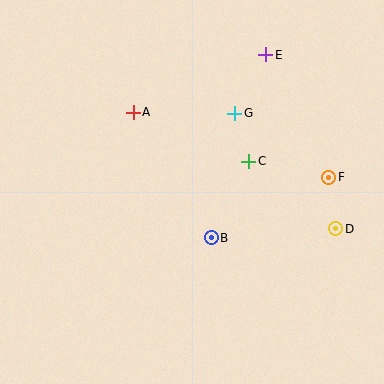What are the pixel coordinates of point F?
Point F is at (329, 177).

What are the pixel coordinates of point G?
Point G is at (235, 113).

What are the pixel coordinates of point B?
Point B is at (211, 238).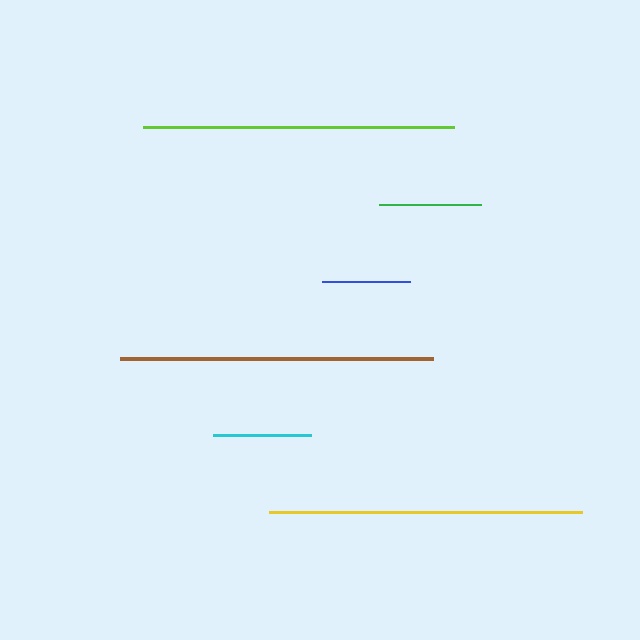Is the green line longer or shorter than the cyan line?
The green line is longer than the cyan line.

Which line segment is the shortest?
The blue line is the shortest at approximately 88 pixels.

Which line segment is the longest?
The brown line is the longest at approximately 313 pixels.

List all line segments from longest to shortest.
From longest to shortest: brown, yellow, lime, green, cyan, blue.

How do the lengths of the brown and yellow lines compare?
The brown and yellow lines are approximately the same length.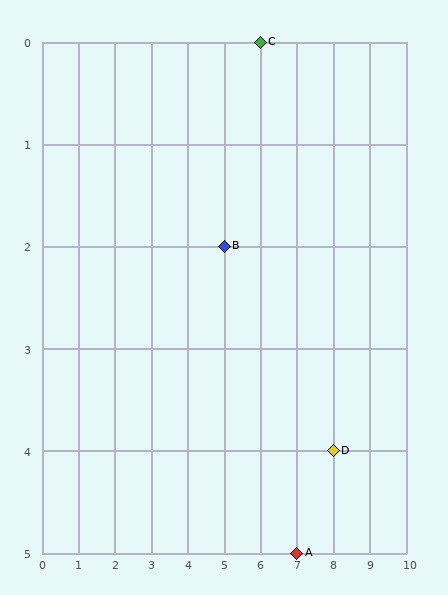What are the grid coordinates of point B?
Point B is at grid coordinates (5, 2).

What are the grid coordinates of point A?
Point A is at grid coordinates (7, 5).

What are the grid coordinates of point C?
Point C is at grid coordinates (6, 0).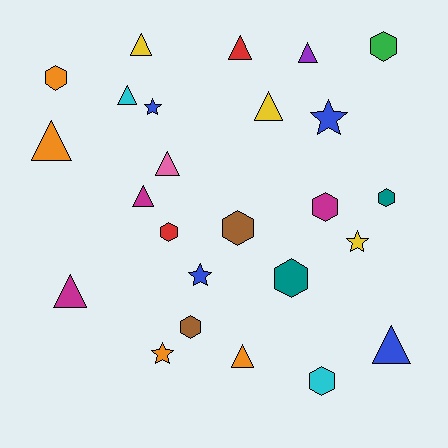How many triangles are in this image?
There are 11 triangles.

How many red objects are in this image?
There are 2 red objects.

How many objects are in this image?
There are 25 objects.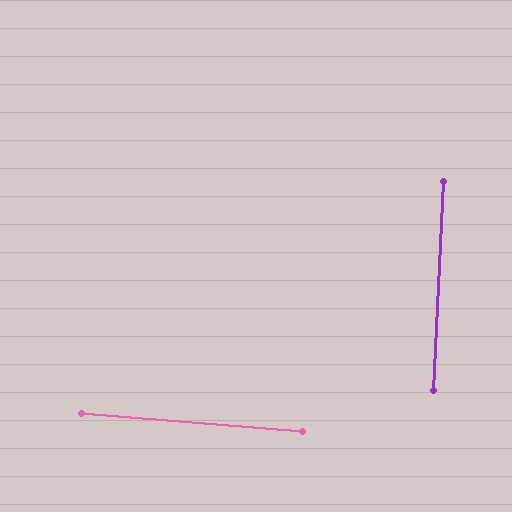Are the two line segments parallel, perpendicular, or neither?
Perpendicular — they meet at approximately 88°.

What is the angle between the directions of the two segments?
Approximately 88 degrees.